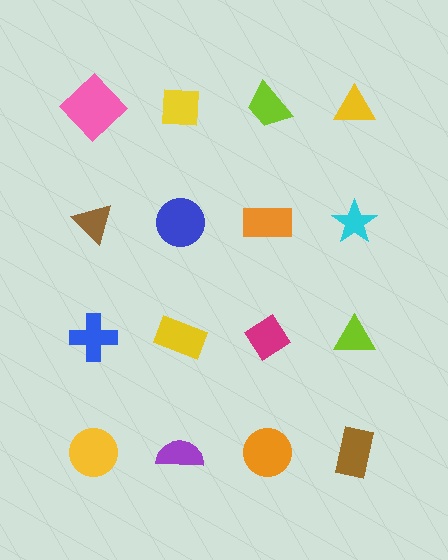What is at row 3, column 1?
A blue cross.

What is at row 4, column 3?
An orange circle.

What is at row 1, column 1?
A pink diamond.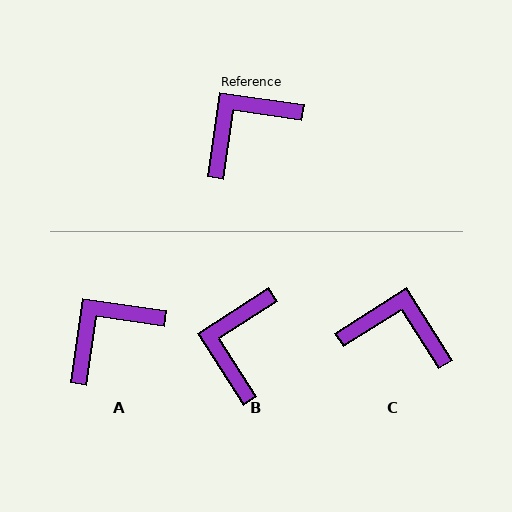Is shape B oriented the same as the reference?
No, it is off by about 41 degrees.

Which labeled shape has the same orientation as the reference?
A.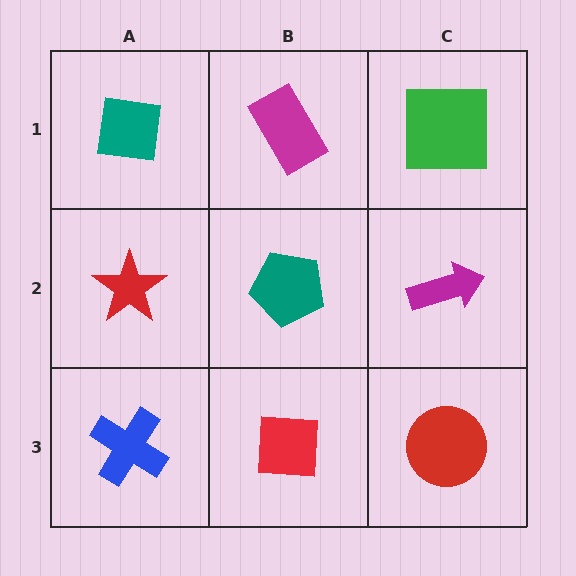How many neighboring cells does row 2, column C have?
3.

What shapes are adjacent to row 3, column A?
A red star (row 2, column A), a red square (row 3, column B).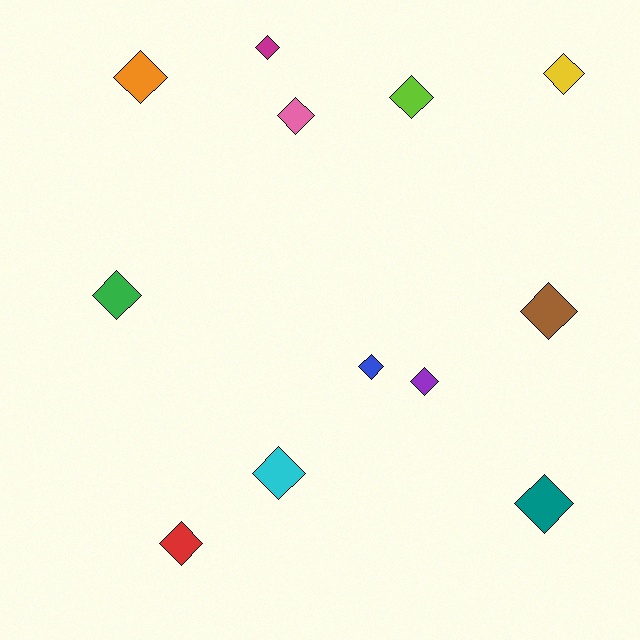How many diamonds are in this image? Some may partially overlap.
There are 12 diamonds.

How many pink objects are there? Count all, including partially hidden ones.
There is 1 pink object.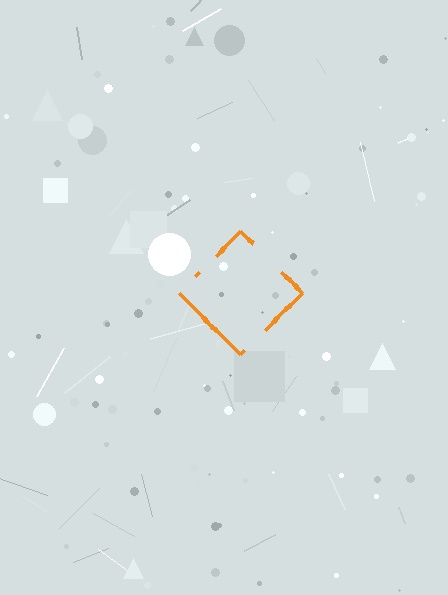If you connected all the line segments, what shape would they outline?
They would outline a diamond.